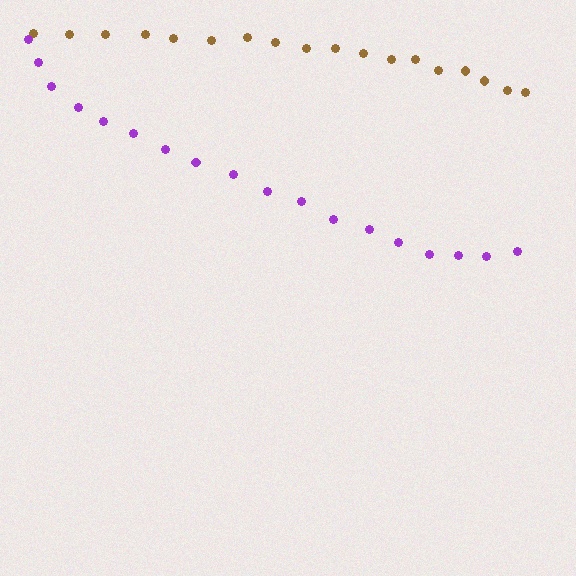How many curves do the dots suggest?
There are 2 distinct paths.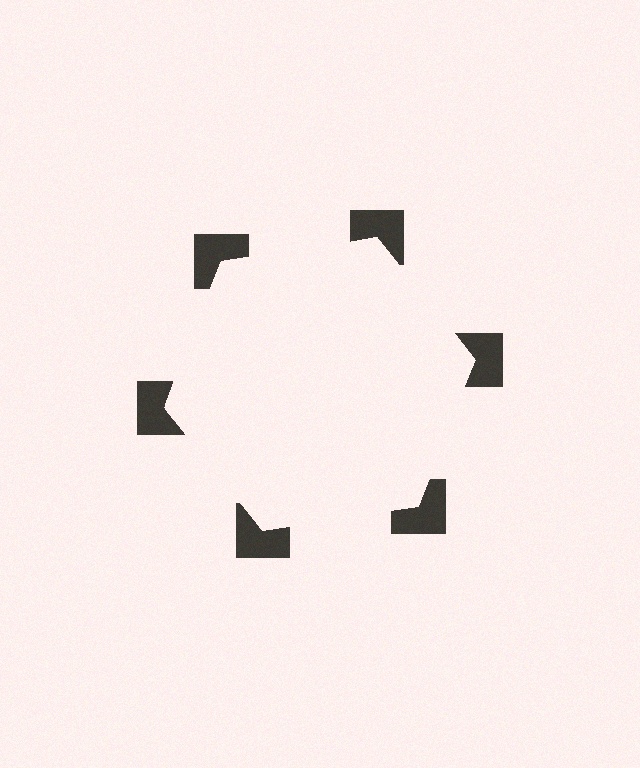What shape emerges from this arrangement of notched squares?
An illusory hexagon — its edges are inferred from the aligned wedge cuts in the notched squares, not physically drawn.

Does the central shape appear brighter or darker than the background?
It typically appears slightly brighter than the background, even though no actual brightness change is drawn.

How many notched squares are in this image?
There are 6 — one at each vertex of the illusory hexagon.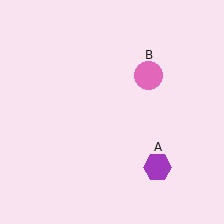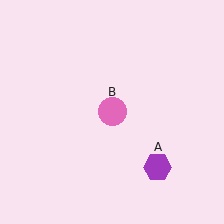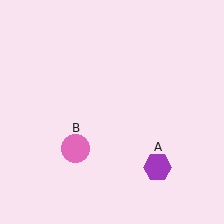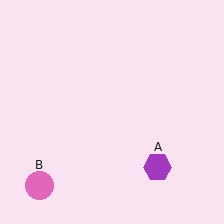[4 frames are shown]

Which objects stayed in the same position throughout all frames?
Purple hexagon (object A) remained stationary.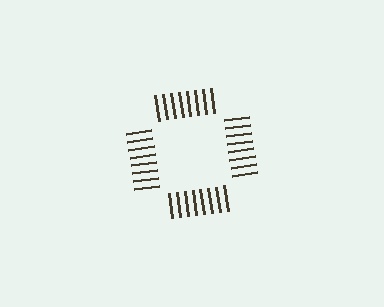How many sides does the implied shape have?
4 sides — the line-ends trace a square.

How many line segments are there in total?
32 — 8 along each of the 4 edges.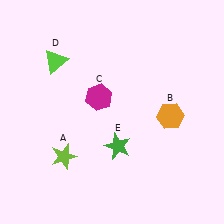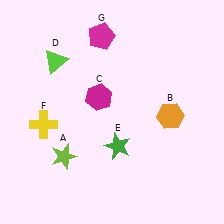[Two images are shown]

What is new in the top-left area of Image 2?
A magenta pentagon (G) was added in the top-left area of Image 2.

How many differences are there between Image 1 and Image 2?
There are 2 differences between the two images.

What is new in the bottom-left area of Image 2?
A yellow cross (F) was added in the bottom-left area of Image 2.